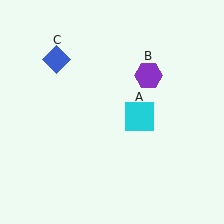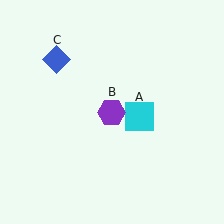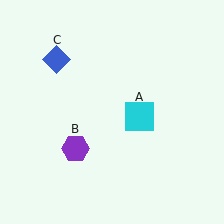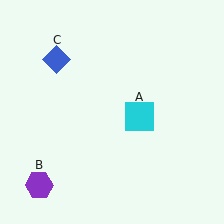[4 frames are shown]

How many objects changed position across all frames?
1 object changed position: purple hexagon (object B).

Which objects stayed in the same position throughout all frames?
Cyan square (object A) and blue diamond (object C) remained stationary.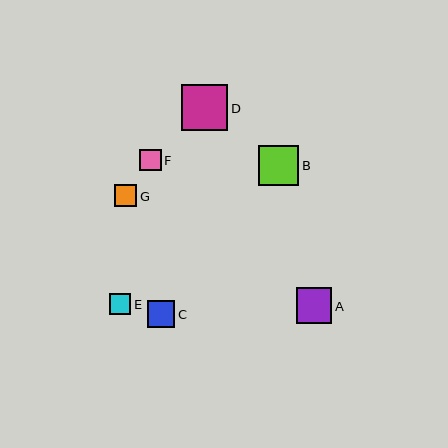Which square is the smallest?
Square E is the smallest with a size of approximately 21 pixels.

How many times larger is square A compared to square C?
Square A is approximately 1.3 times the size of square C.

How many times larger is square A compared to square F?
Square A is approximately 1.6 times the size of square F.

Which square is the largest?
Square D is the largest with a size of approximately 46 pixels.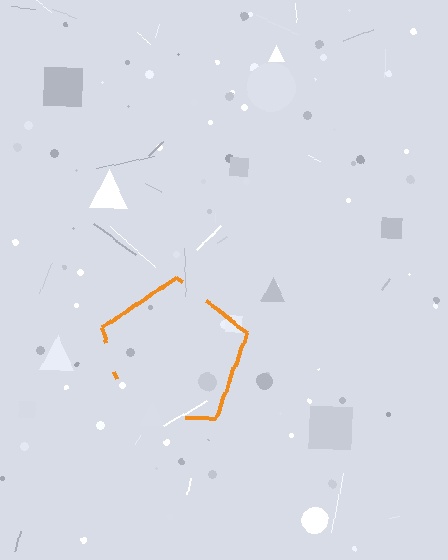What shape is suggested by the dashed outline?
The dashed outline suggests a pentagon.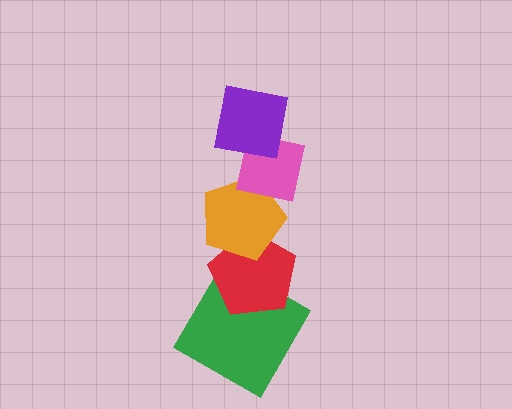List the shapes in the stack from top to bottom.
From top to bottom: the purple square, the pink square, the orange pentagon, the red pentagon, the green diamond.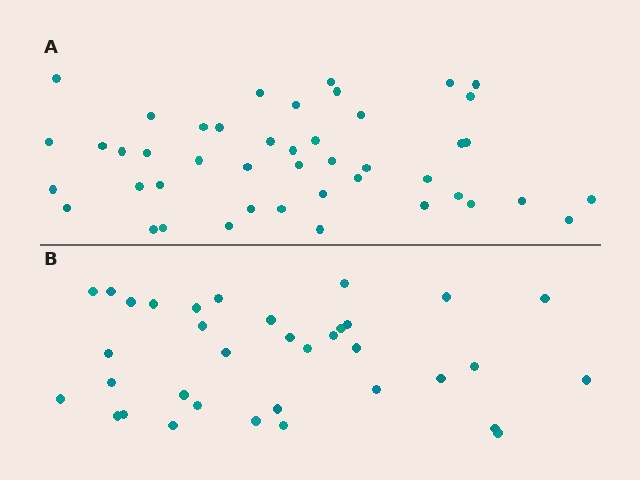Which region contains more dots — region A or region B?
Region A (the top region) has more dots.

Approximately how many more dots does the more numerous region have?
Region A has roughly 10 or so more dots than region B.